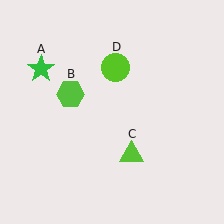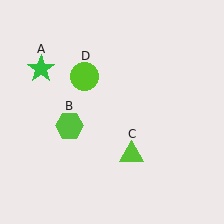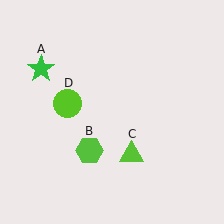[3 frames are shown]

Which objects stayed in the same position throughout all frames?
Green star (object A) and lime triangle (object C) remained stationary.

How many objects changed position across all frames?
2 objects changed position: lime hexagon (object B), lime circle (object D).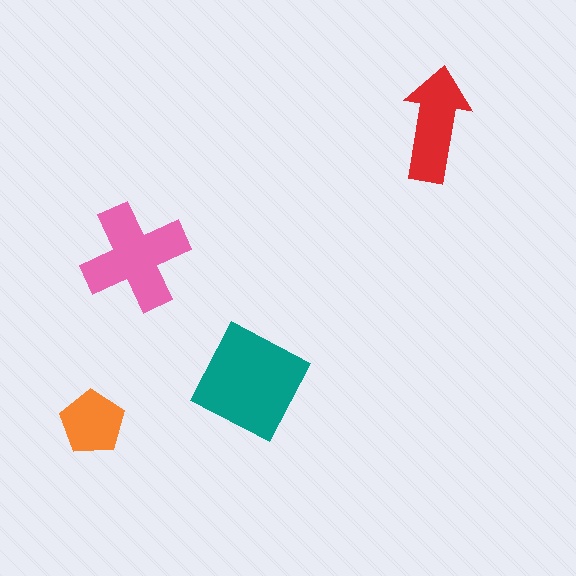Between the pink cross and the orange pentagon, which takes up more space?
The pink cross.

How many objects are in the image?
There are 4 objects in the image.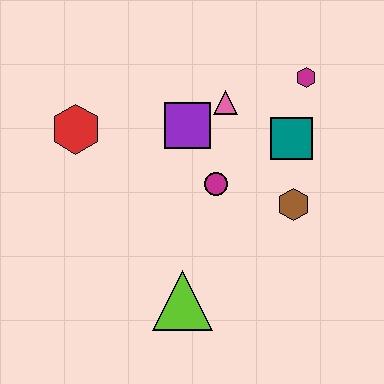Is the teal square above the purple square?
No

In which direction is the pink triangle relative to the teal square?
The pink triangle is to the left of the teal square.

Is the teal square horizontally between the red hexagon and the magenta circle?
No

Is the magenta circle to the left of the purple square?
No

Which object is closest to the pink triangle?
The purple square is closest to the pink triangle.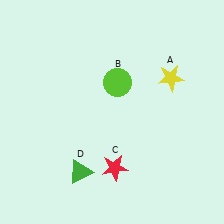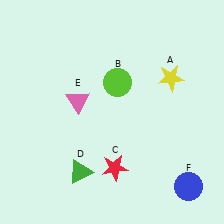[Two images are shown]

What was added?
A pink triangle (E), a blue circle (F) were added in Image 2.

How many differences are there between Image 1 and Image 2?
There are 2 differences between the two images.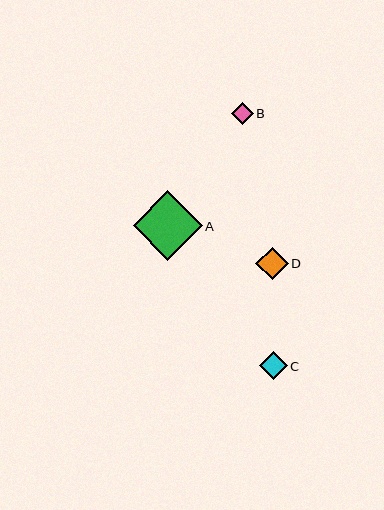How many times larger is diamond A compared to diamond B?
Diamond A is approximately 3.2 times the size of diamond B.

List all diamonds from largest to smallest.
From largest to smallest: A, D, C, B.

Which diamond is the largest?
Diamond A is the largest with a size of approximately 69 pixels.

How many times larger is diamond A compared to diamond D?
Diamond A is approximately 2.1 times the size of diamond D.